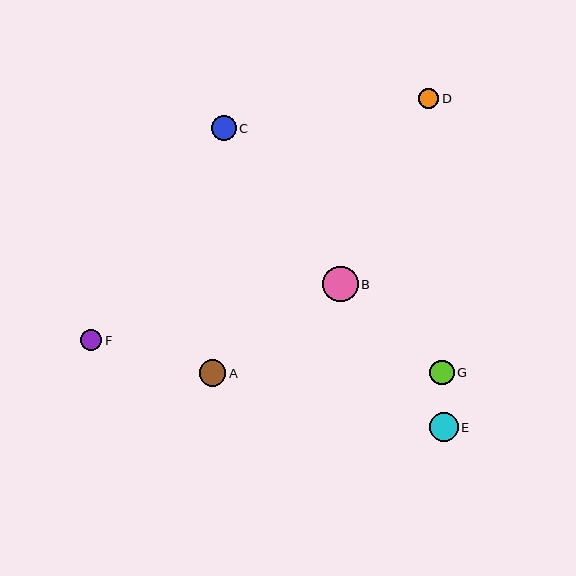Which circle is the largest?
Circle B is the largest with a size of approximately 36 pixels.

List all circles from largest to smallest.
From largest to smallest: B, E, A, C, G, F, D.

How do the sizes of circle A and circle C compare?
Circle A and circle C are approximately the same size.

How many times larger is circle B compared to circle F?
Circle B is approximately 1.7 times the size of circle F.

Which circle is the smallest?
Circle D is the smallest with a size of approximately 20 pixels.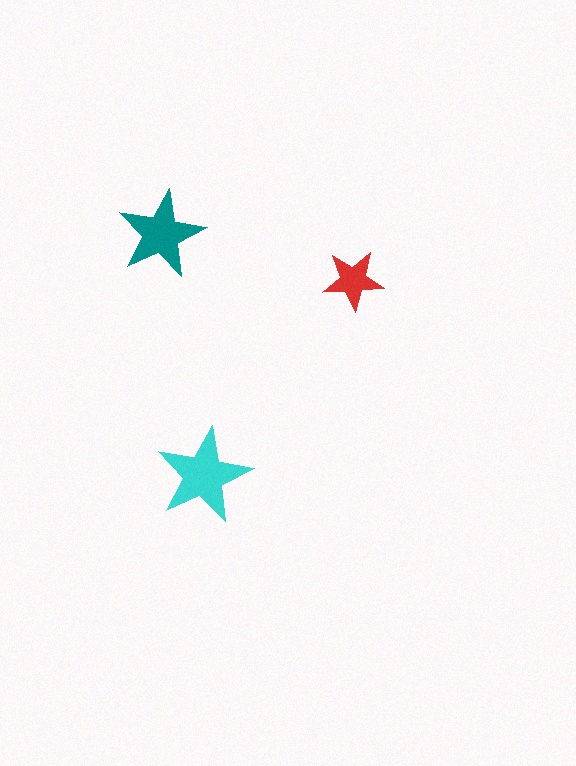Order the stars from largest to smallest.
the cyan one, the teal one, the red one.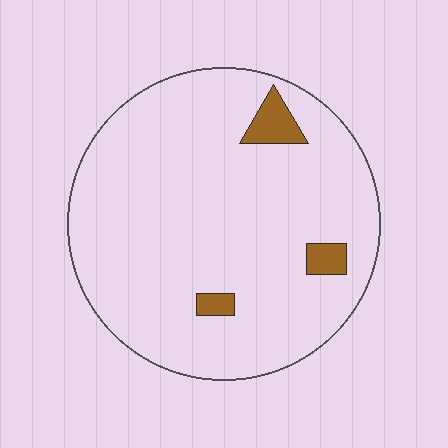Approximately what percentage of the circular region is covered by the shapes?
Approximately 5%.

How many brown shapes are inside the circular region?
3.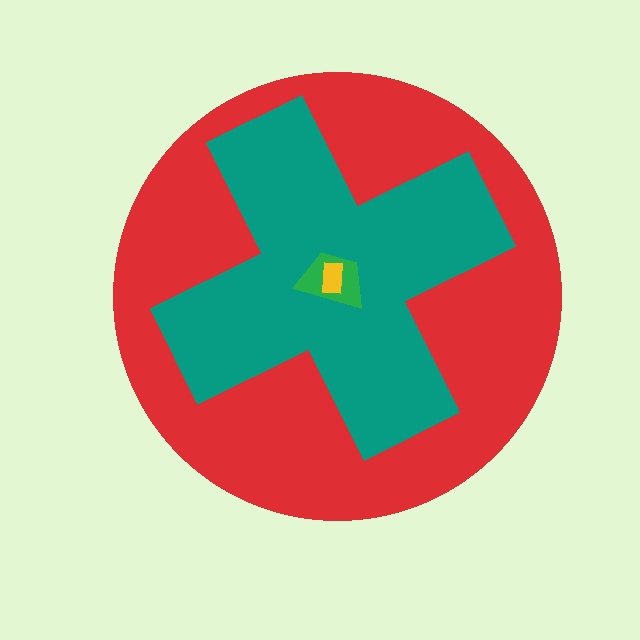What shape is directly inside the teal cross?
The green trapezoid.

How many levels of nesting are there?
4.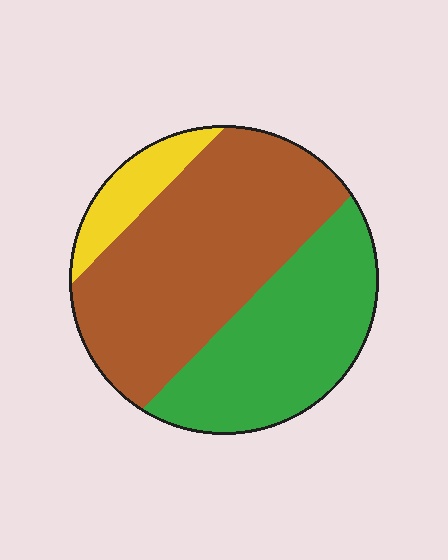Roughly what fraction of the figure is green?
Green takes up between a third and a half of the figure.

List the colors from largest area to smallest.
From largest to smallest: brown, green, yellow.